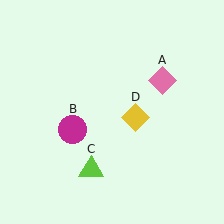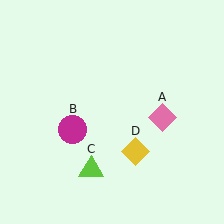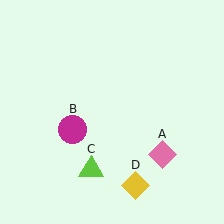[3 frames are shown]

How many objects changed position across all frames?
2 objects changed position: pink diamond (object A), yellow diamond (object D).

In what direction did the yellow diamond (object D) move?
The yellow diamond (object D) moved down.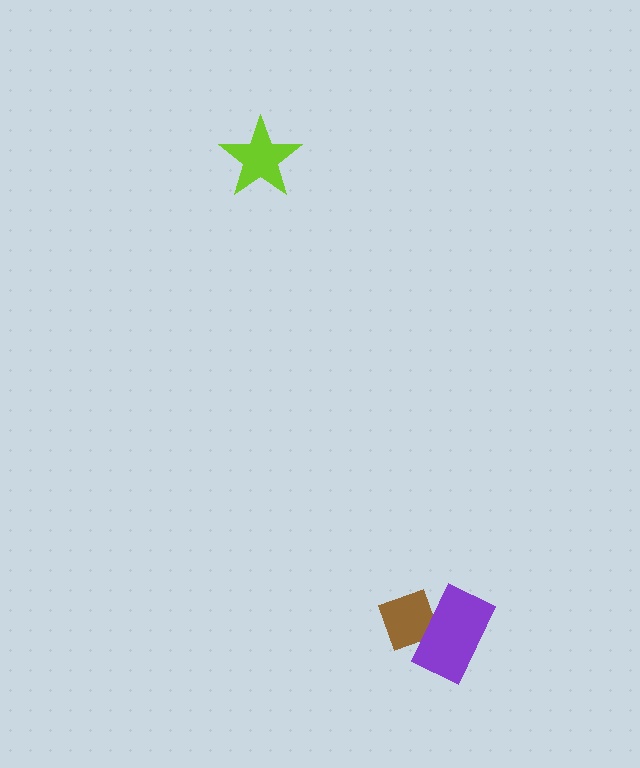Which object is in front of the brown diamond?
The purple rectangle is in front of the brown diamond.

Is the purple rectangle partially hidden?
No, no other shape covers it.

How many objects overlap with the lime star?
0 objects overlap with the lime star.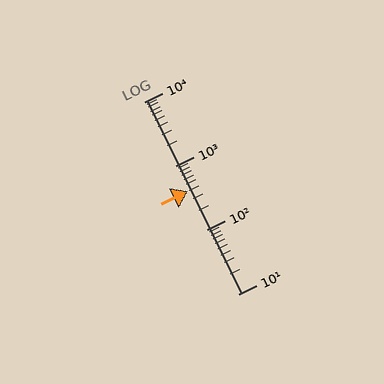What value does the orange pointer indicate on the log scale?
The pointer indicates approximately 400.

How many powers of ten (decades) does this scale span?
The scale spans 3 decades, from 10 to 10000.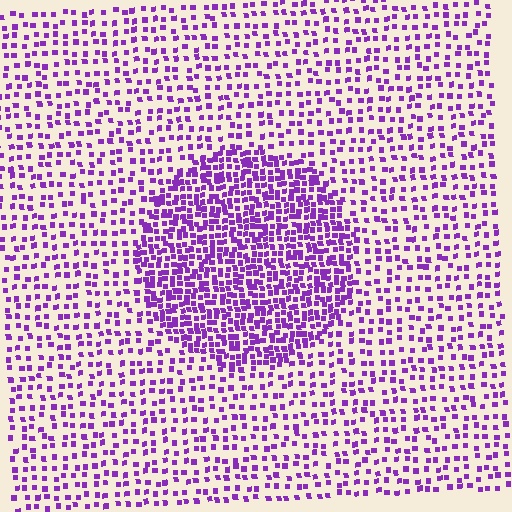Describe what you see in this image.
The image contains small purple elements arranged at two different densities. A circle-shaped region is visible where the elements are more densely packed than the surrounding area.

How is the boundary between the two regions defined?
The boundary is defined by a change in element density (approximately 2.2x ratio). All elements are the same color, size, and shape.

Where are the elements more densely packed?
The elements are more densely packed inside the circle boundary.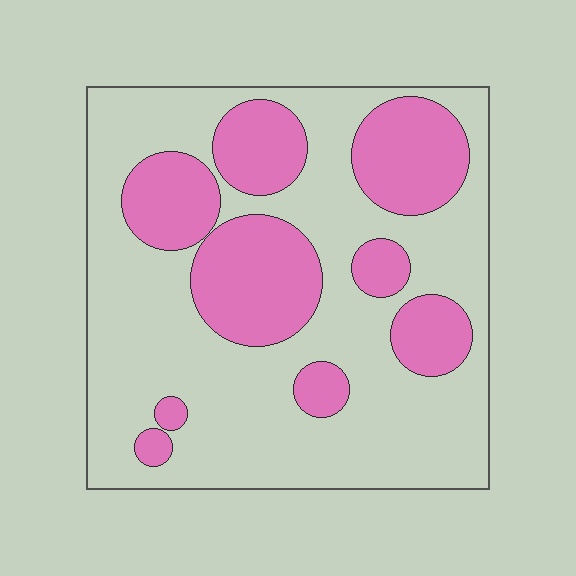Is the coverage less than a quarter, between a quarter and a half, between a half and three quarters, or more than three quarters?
Between a quarter and a half.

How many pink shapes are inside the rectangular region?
9.